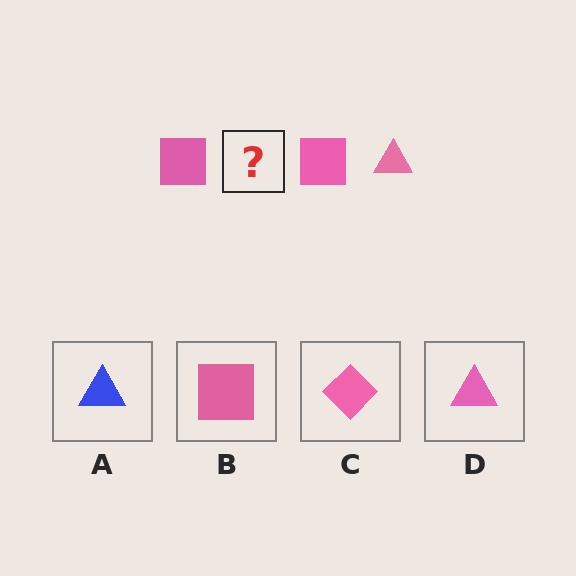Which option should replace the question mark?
Option D.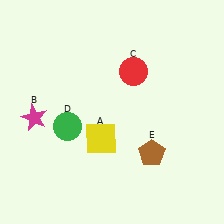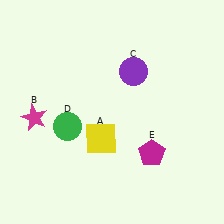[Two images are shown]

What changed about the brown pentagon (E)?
In Image 1, E is brown. In Image 2, it changed to magenta.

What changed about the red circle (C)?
In Image 1, C is red. In Image 2, it changed to purple.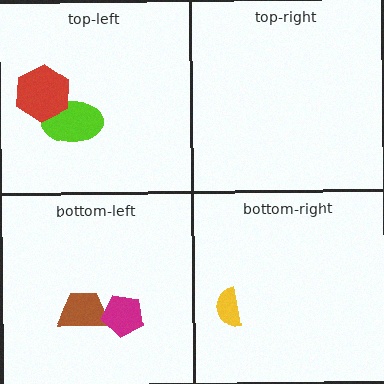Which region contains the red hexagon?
The top-left region.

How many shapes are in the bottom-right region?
1.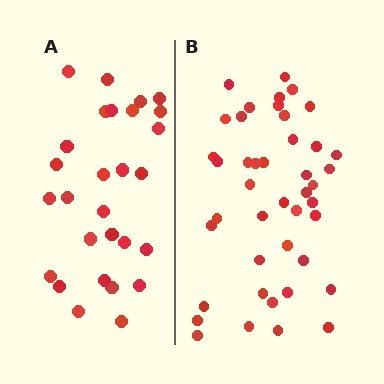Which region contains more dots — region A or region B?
Region B (the right region) has more dots.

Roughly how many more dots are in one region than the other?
Region B has approximately 15 more dots than region A.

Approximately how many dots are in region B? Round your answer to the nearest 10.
About 40 dots. (The exact count is 43, which rounds to 40.)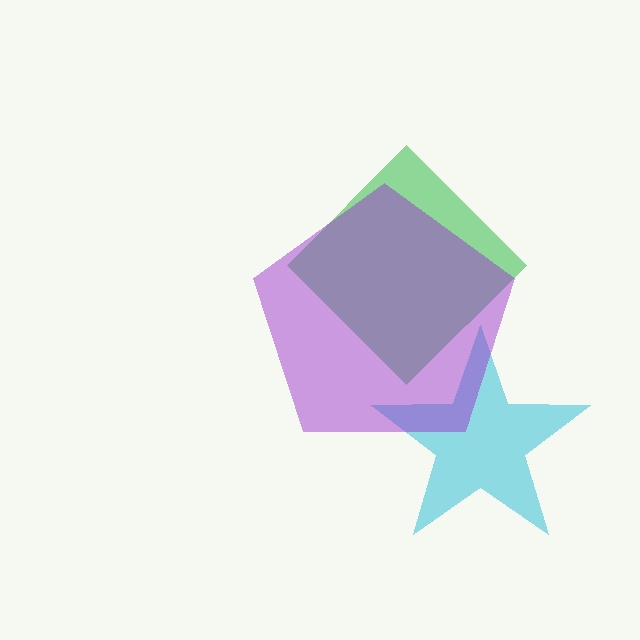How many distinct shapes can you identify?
There are 3 distinct shapes: a cyan star, a green diamond, a purple pentagon.